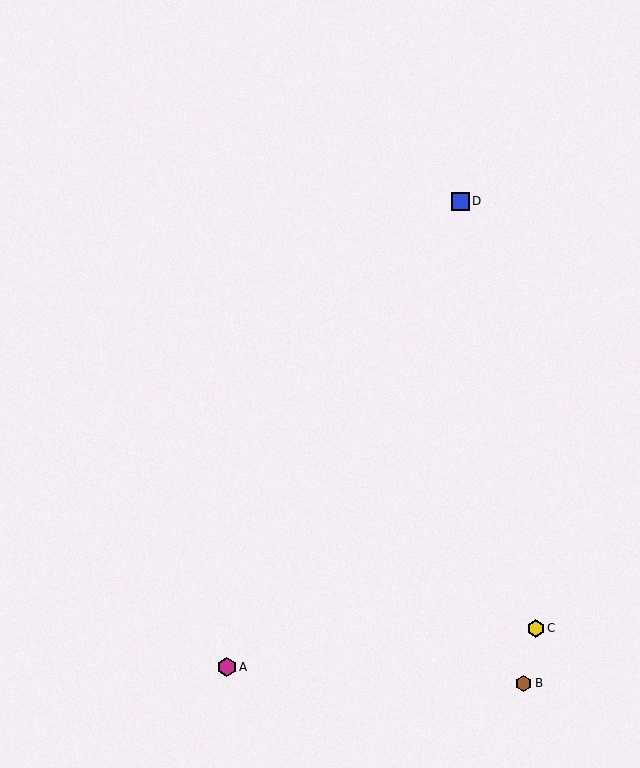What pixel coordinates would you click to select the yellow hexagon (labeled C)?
Click at (536, 628) to select the yellow hexagon C.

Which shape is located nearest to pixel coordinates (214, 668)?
The magenta hexagon (labeled A) at (227, 667) is nearest to that location.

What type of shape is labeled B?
Shape B is a brown hexagon.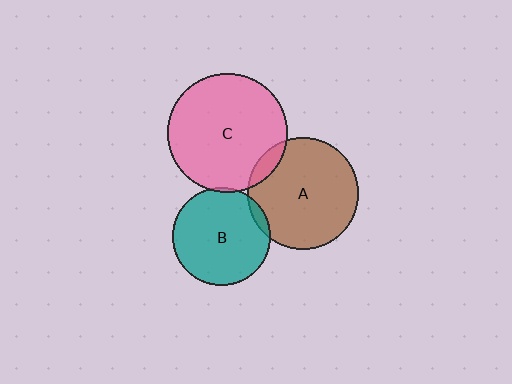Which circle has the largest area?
Circle C (pink).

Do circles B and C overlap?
Yes.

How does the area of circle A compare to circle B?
Approximately 1.3 times.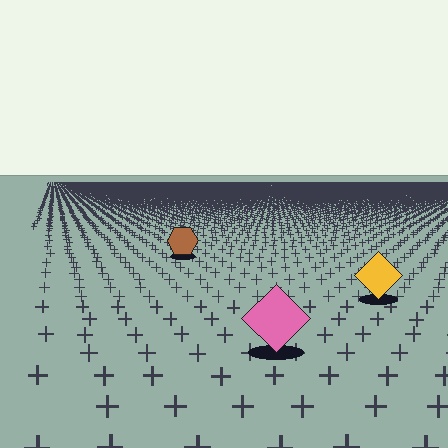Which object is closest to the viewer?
The pink diamond is closest. The texture marks near it are larger and more spread out.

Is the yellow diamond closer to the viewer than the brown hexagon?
Yes. The yellow diamond is closer — you can tell from the texture gradient: the ground texture is coarser near it.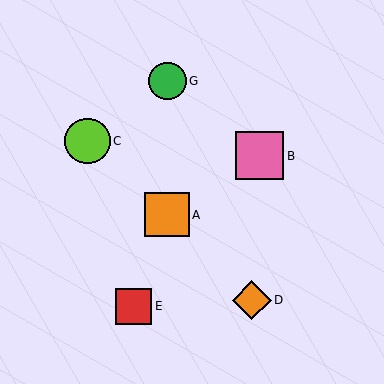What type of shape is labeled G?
Shape G is a green circle.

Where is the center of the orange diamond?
The center of the orange diamond is at (252, 300).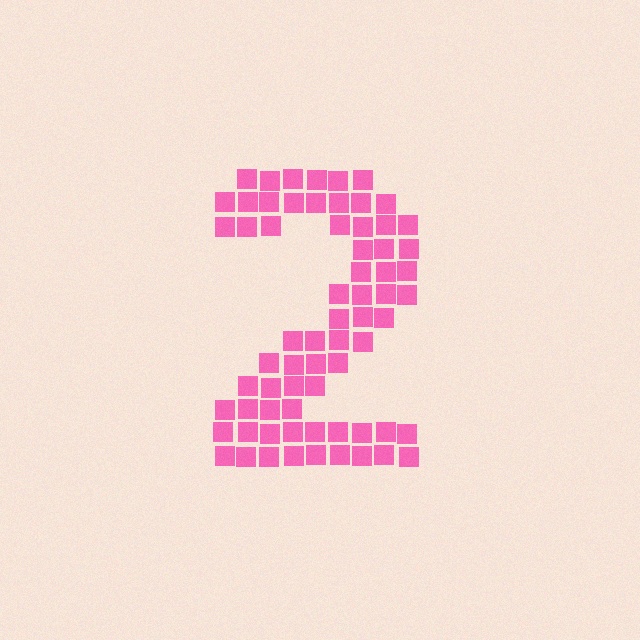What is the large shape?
The large shape is the digit 2.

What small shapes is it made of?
It is made of small squares.